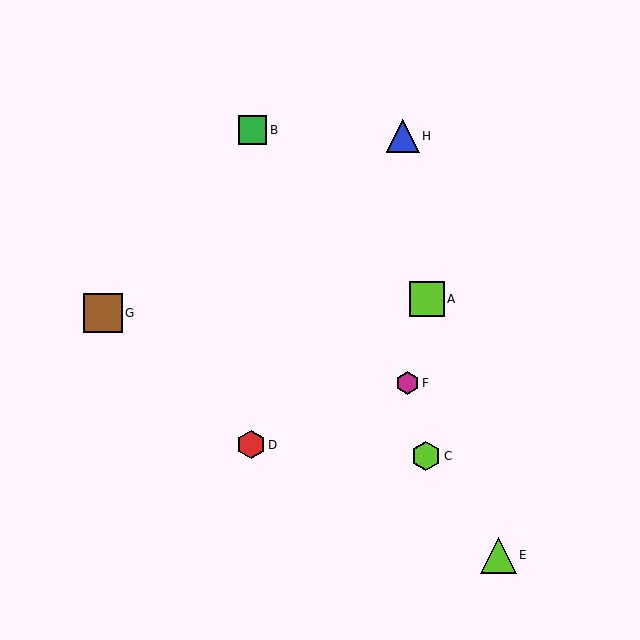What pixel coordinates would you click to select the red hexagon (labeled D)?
Click at (251, 445) to select the red hexagon D.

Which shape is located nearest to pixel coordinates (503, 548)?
The lime triangle (labeled E) at (498, 555) is nearest to that location.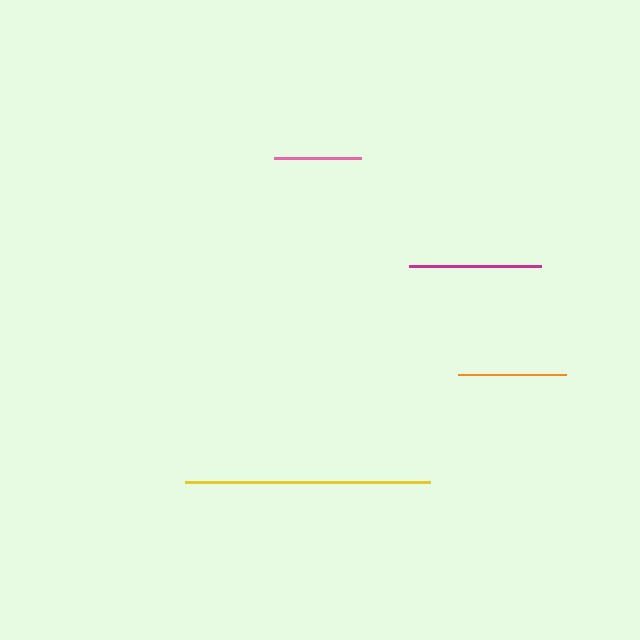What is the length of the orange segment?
The orange segment is approximately 108 pixels long.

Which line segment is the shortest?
The pink line is the shortest at approximately 87 pixels.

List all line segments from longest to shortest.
From longest to shortest: yellow, magenta, orange, pink.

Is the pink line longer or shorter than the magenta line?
The magenta line is longer than the pink line.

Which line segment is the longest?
The yellow line is the longest at approximately 245 pixels.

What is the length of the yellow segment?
The yellow segment is approximately 245 pixels long.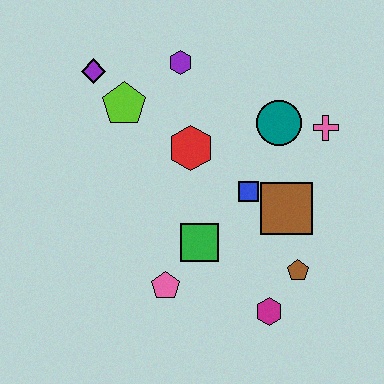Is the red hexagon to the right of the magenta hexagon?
No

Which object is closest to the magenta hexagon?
The brown pentagon is closest to the magenta hexagon.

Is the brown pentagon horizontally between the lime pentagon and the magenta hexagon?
No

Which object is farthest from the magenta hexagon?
The purple diamond is farthest from the magenta hexagon.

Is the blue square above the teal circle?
No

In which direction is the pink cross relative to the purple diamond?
The pink cross is to the right of the purple diamond.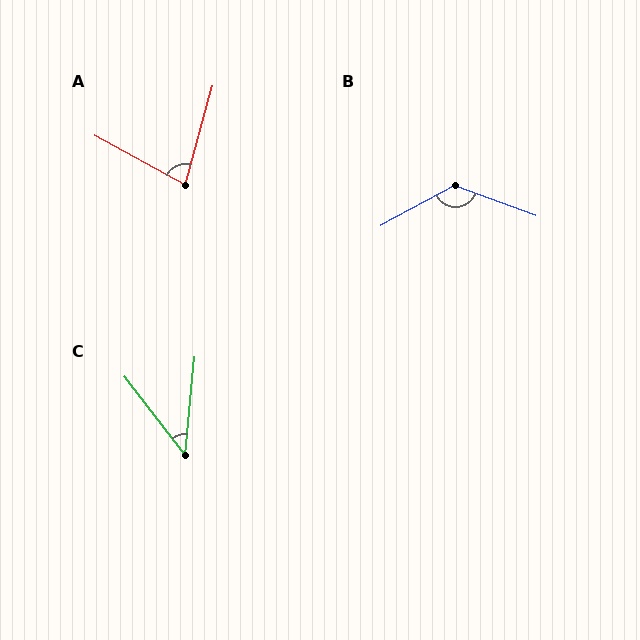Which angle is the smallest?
C, at approximately 43 degrees.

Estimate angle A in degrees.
Approximately 77 degrees.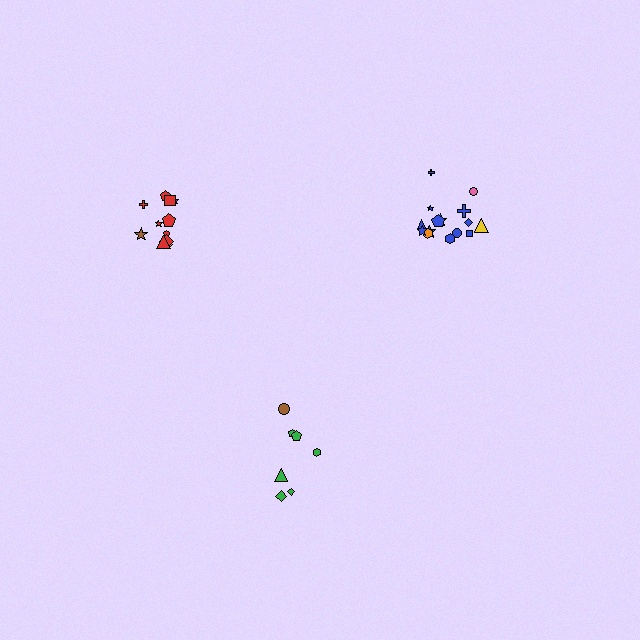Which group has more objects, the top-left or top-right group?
The top-right group.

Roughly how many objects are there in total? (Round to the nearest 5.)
Roughly 35 objects in total.